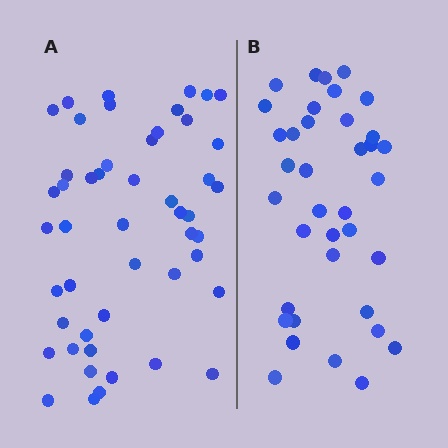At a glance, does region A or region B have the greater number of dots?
Region A (the left region) has more dots.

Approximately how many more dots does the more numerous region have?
Region A has roughly 12 or so more dots than region B.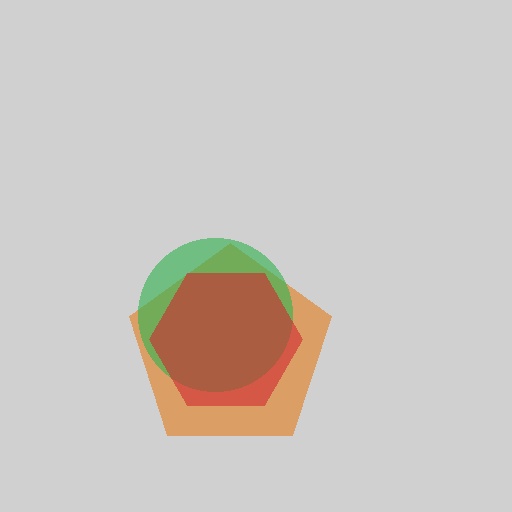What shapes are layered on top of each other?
The layered shapes are: an orange pentagon, a green circle, a red hexagon.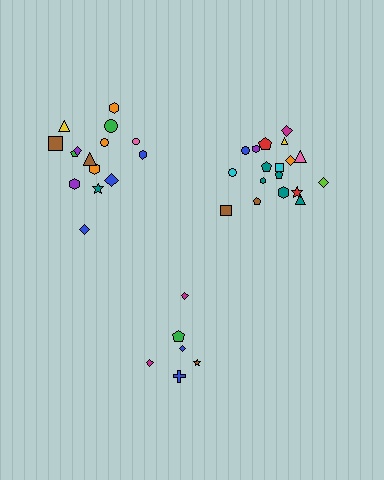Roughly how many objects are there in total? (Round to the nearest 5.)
Roughly 40 objects in total.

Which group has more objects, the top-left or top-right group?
The top-right group.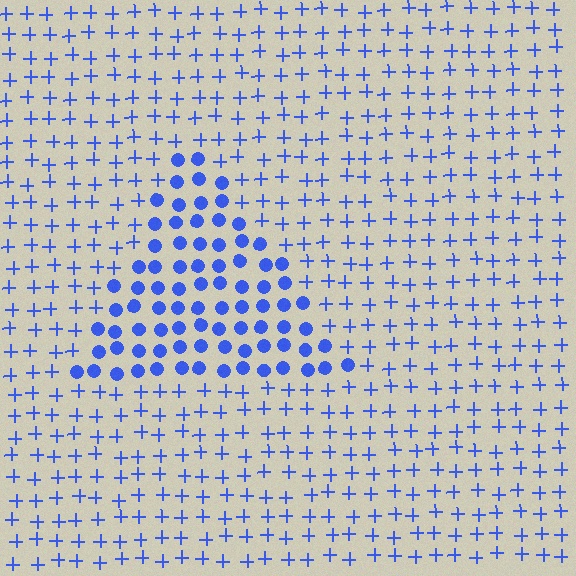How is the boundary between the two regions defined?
The boundary is defined by a change in element shape: circles inside vs. plus signs outside. All elements share the same color and spacing.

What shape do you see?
I see a triangle.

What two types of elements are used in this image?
The image uses circles inside the triangle region and plus signs outside it.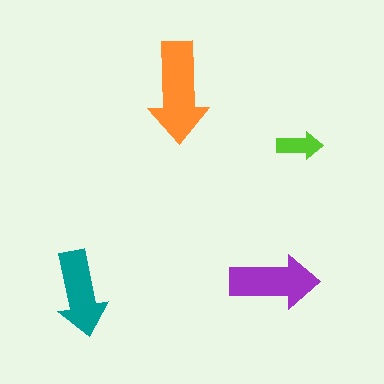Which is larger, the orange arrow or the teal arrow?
The orange one.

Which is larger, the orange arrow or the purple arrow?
The orange one.